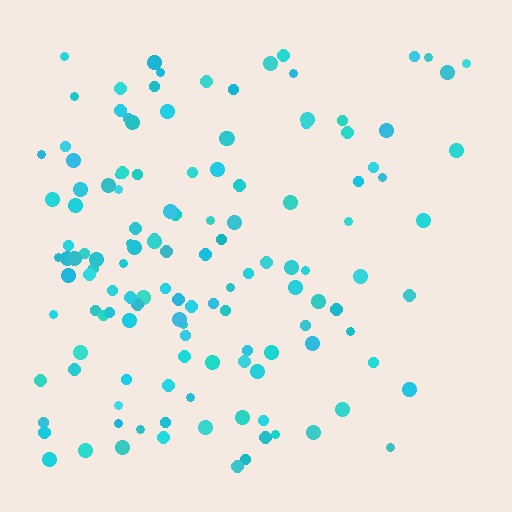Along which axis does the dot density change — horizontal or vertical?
Horizontal.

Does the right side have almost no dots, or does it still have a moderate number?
Still a moderate number, just noticeably fewer than the left.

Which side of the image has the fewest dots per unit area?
The right.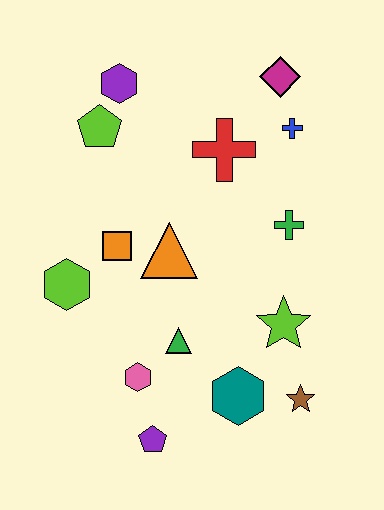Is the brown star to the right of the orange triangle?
Yes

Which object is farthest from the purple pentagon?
The magenta diamond is farthest from the purple pentagon.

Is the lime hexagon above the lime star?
Yes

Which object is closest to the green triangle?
The pink hexagon is closest to the green triangle.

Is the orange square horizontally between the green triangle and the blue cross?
No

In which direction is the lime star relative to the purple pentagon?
The lime star is to the right of the purple pentagon.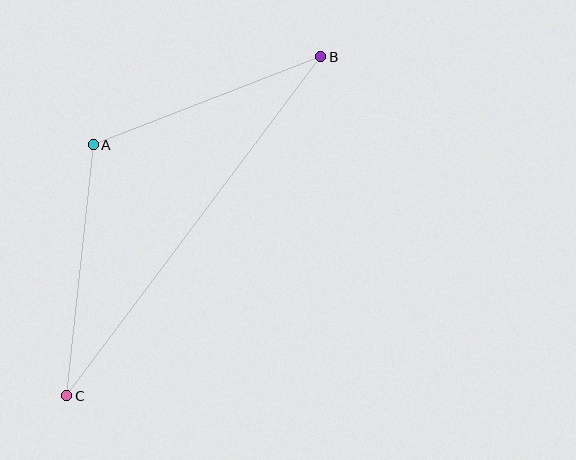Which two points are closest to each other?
Points A and B are closest to each other.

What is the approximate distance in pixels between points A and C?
The distance between A and C is approximately 252 pixels.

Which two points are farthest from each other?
Points B and C are farthest from each other.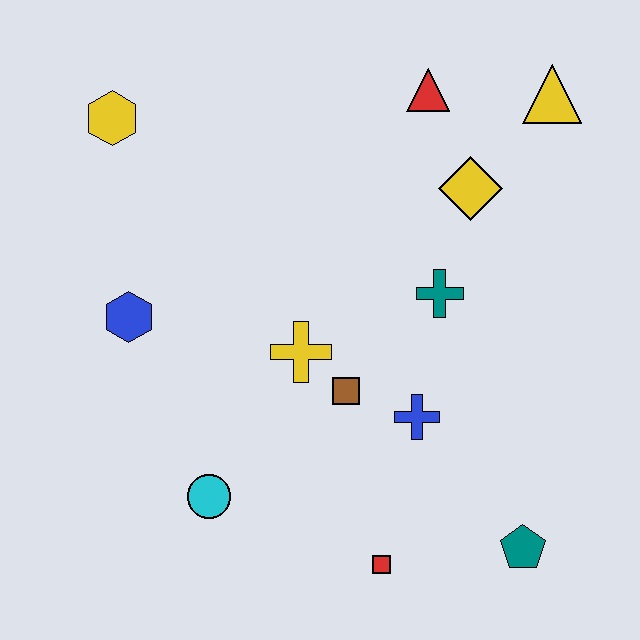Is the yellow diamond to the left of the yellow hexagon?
No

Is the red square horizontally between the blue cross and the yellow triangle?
No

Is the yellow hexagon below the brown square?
No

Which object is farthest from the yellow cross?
The yellow triangle is farthest from the yellow cross.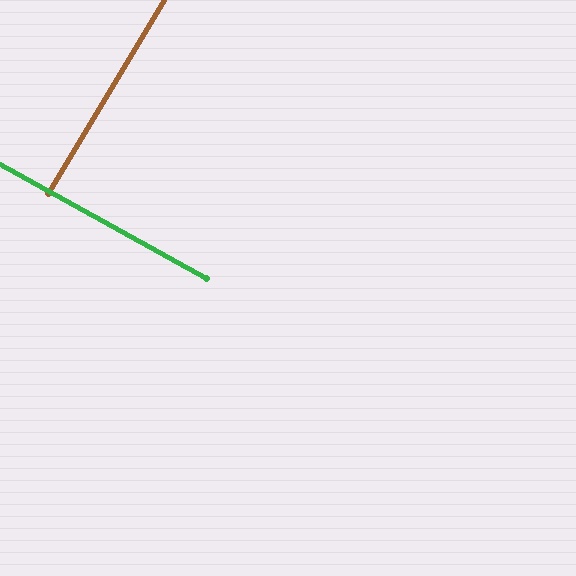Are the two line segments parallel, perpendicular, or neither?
Perpendicular — they meet at approximately 88°.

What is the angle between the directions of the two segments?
Approximately 88 degrees.